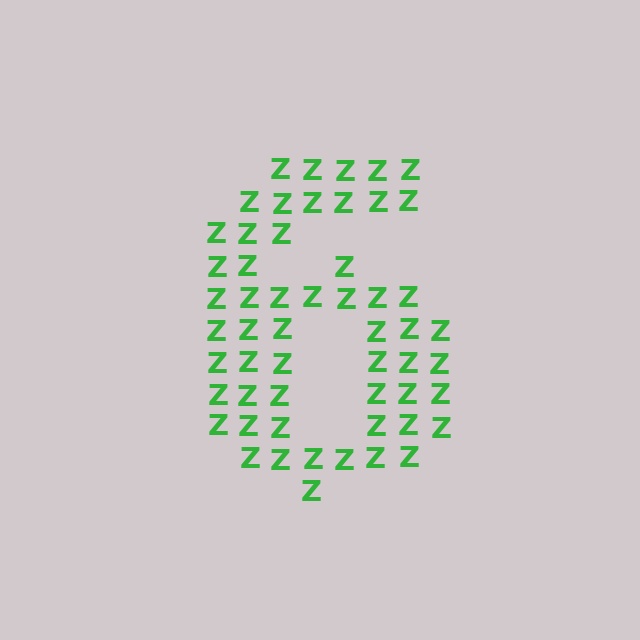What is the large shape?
The large shape is the digit 6.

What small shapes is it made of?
It is made of small letter Z's.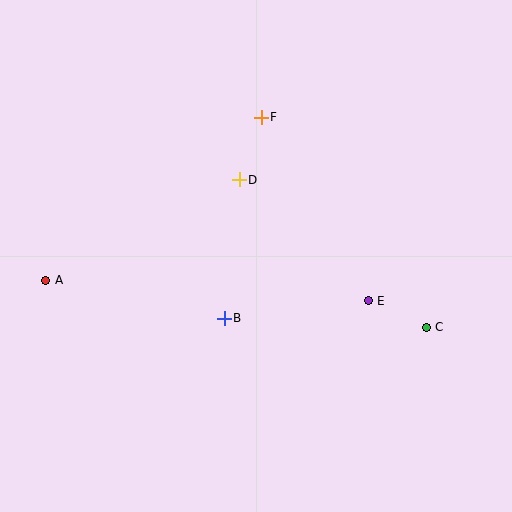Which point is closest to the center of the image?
Point B at (224, 318) is closest to the center.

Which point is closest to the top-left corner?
Point A is closest to the top-left corner.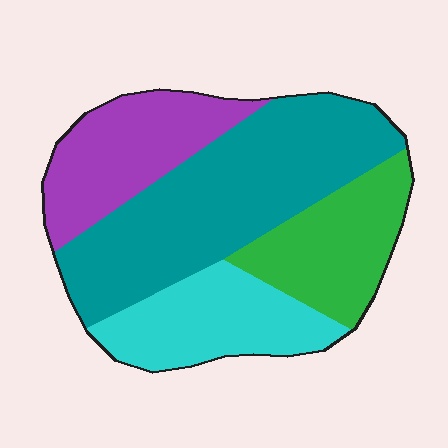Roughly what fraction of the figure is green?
Green covers 19% of the figure.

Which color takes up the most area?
Teal, at roughly 40%.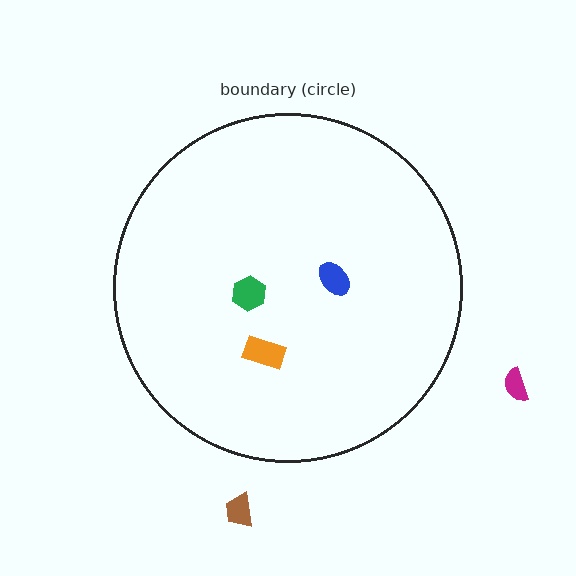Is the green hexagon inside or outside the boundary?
Inside.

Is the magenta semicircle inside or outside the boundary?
Outside.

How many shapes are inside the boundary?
3 inside, 2 outside.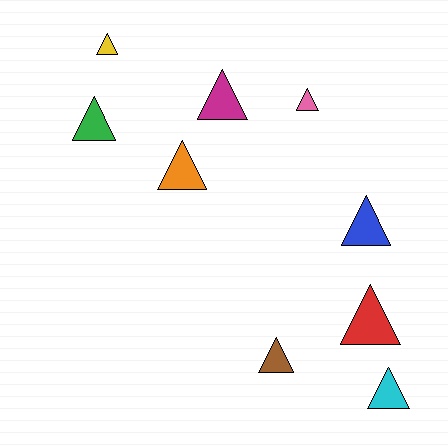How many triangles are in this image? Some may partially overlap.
There are 9 triangles.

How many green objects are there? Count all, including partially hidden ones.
There is 1 green object.